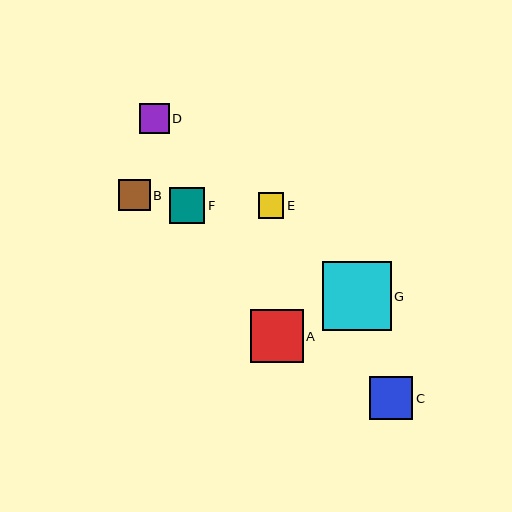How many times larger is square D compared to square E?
Square D is approximately 1.1 times the size of square E.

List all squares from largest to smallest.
From largest to smallest: G, A, C, F, B, D, E.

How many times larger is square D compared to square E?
Square D is approximately 1.1 times the size of square E.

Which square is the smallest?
Square E is the smallest with a size of approximately 26 pixels.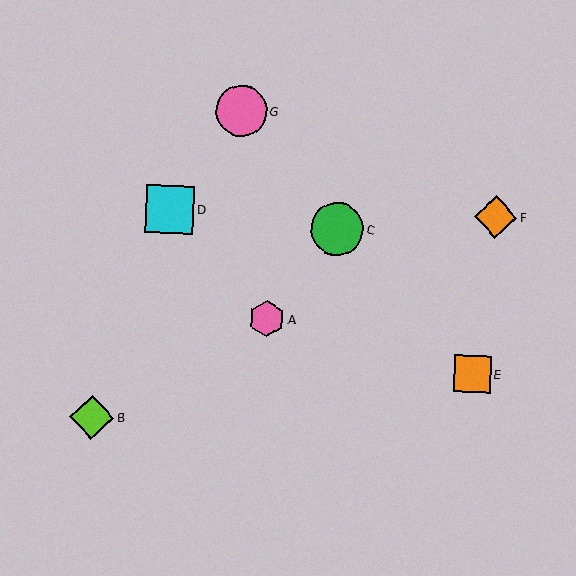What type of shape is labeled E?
Shape E is an orange square.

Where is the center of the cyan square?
The center of the cyan square is at (170, 209).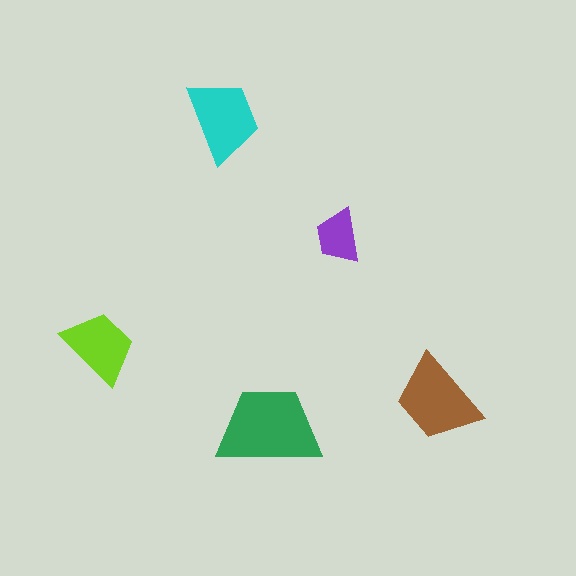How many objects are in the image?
There are 5 objects in the image.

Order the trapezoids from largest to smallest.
the green one, the brown one, the cyan one, the lime one, the purple one.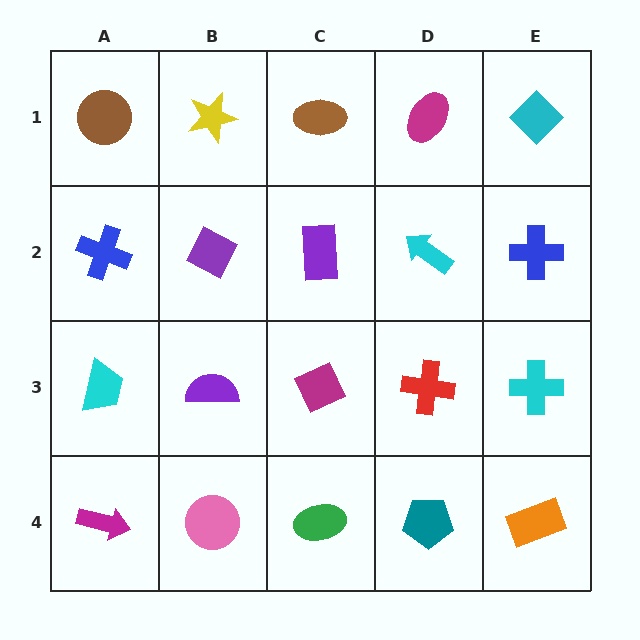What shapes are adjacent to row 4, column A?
A cyan trapezoid (row 3, column A), a pink circle (row 4, column B).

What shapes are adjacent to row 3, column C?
A purple rectangle (row 2, column C), a green ellipse (row 4, column C), a purple semicircle (row 3, column B), a red cross (row 3, column D).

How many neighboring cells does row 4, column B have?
3.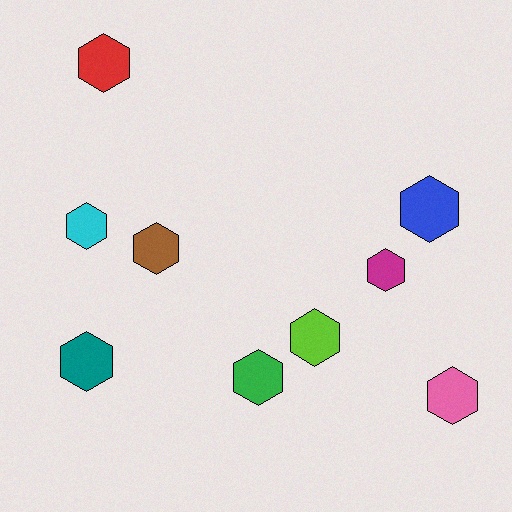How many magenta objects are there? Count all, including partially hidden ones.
There is 1 magenta object.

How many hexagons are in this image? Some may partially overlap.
There are 9 hexagons.